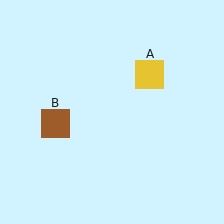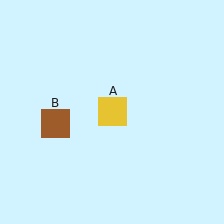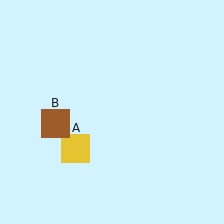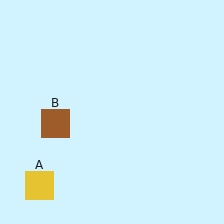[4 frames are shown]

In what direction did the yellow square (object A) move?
The yellow square (object A) moved down and to the left.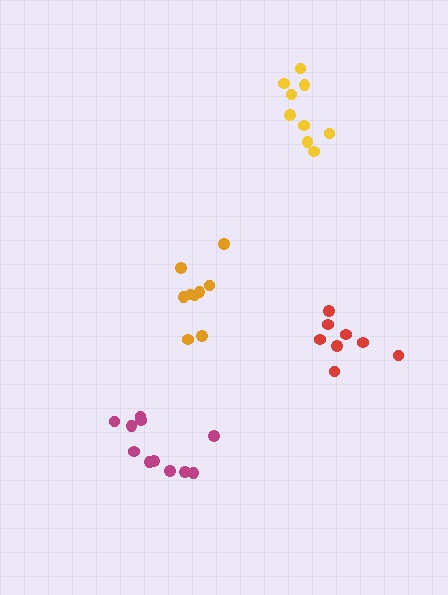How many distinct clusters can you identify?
There are 4 distinct clusters.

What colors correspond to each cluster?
The clusters are colored: orange, red, magenta, yellow.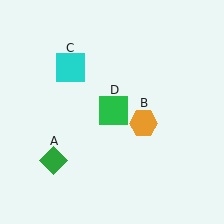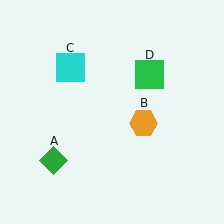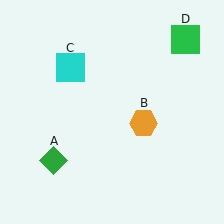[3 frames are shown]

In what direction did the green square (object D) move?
The green square (object D) moved up and to the right.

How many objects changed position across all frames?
1 object changed position: green square (object D).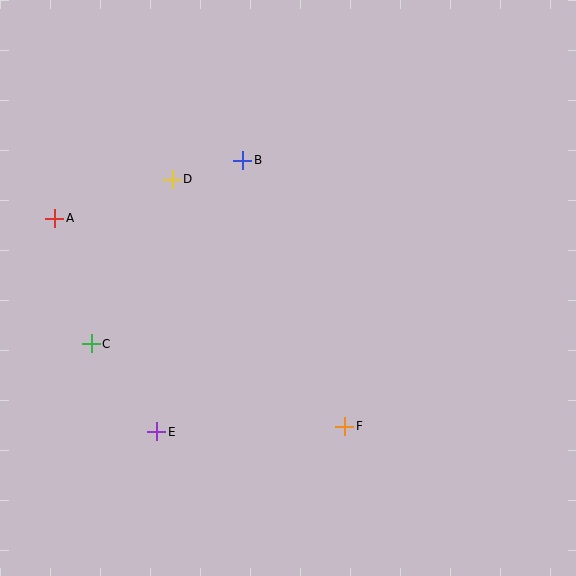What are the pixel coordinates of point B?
Point B is at (243, 160).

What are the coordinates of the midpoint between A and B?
The midpoint between A and B is at (149, 189).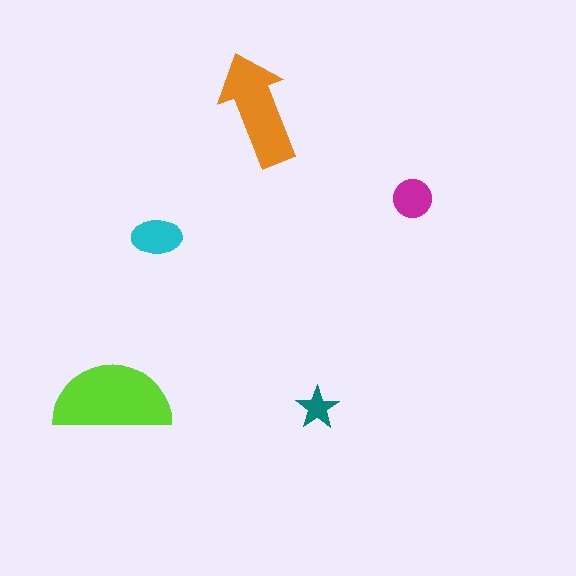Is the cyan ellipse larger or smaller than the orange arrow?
Smaller.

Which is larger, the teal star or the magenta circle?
The magenta circle.